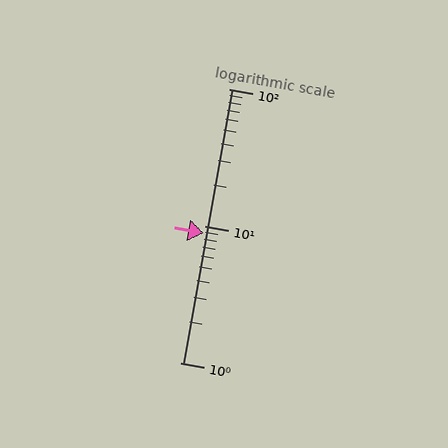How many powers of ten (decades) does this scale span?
The scale spans 2 decades, from 1 to 100.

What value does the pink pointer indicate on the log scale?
The pointer indicates approximately 8.9.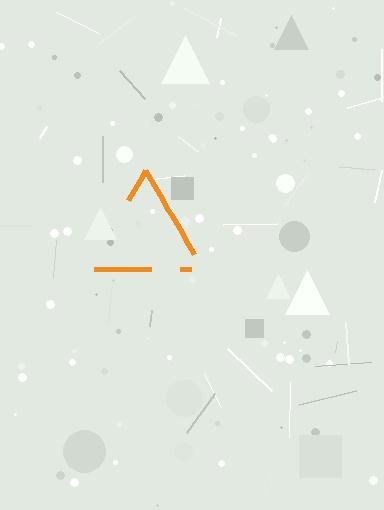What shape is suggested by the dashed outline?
The dashed outline suggests a triangle.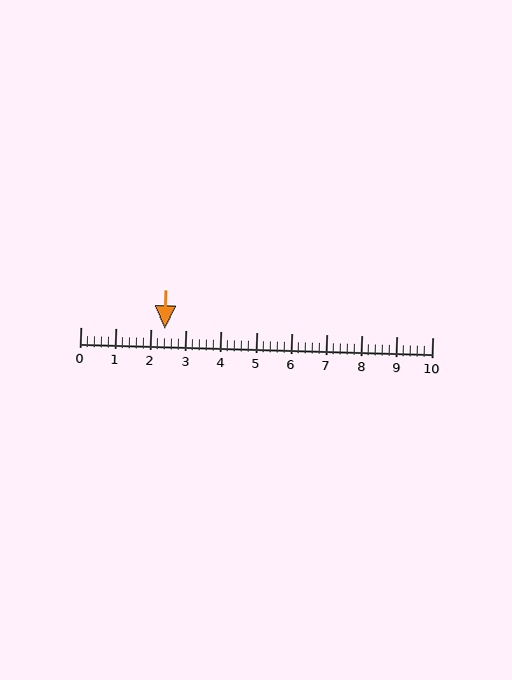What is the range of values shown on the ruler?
The ruler shows values from 0 to 10.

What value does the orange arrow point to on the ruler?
The orange arrow points to approximately 2.4.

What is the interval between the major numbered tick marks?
The major tick marks are spaced 1 units apart.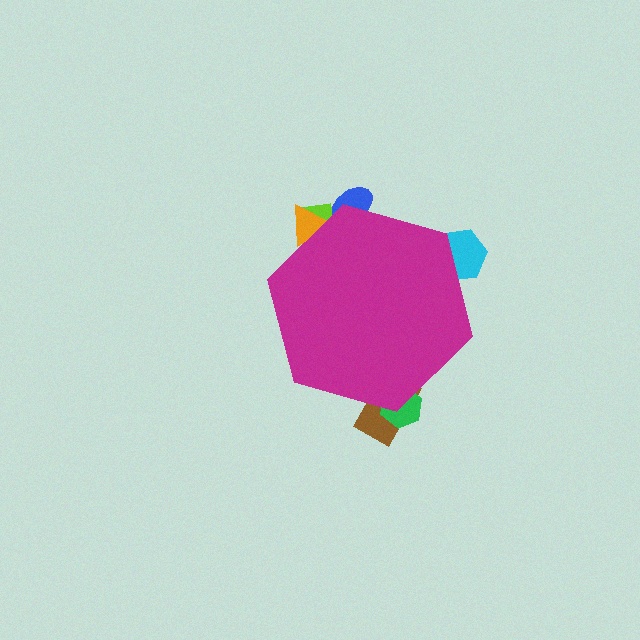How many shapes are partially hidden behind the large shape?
6 shapes are partially hidden.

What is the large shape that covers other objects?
A magenta hexagon.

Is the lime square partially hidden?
Yes, the lime square is partially hidden behind the magenta hexagon.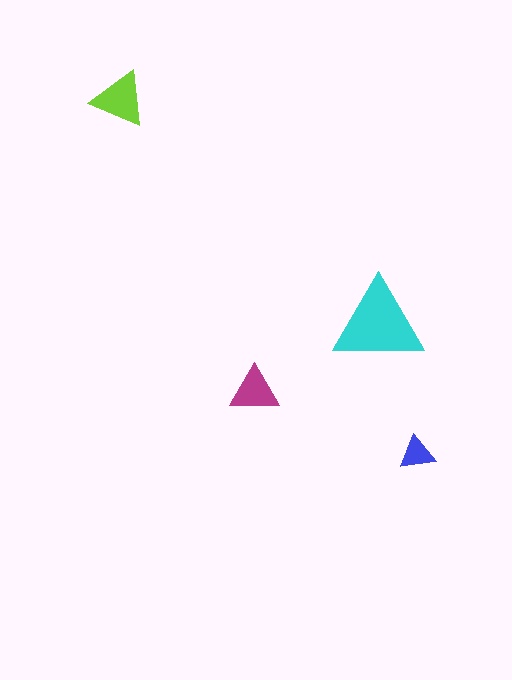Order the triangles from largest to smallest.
the cyan one, the lime one, the magenta one, the blue one.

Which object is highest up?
The lime triangle is topmost.